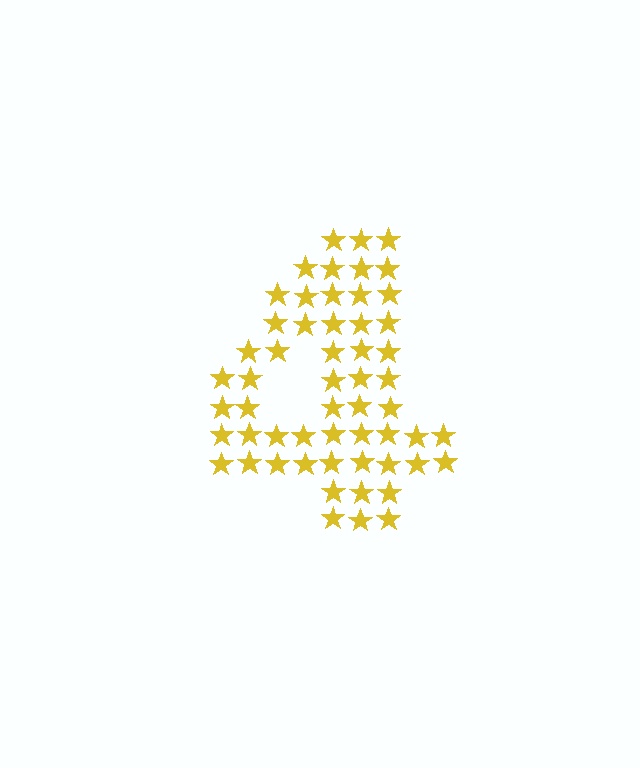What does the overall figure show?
The overall figure shows the digit 4.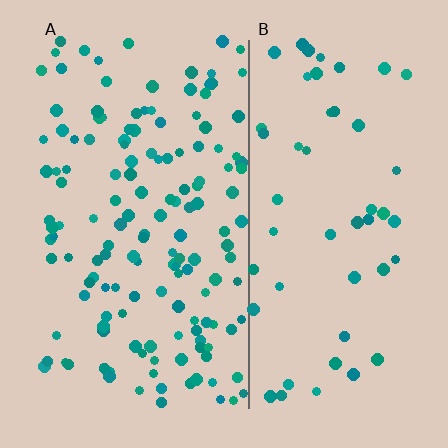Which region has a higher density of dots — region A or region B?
A (the left).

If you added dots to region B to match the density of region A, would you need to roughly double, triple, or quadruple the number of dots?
Approximately triple.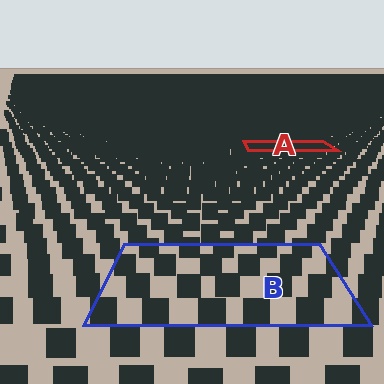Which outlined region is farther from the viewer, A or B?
Region A is farther from the viewer — the texture elements inside it appear smaller and more densely packed.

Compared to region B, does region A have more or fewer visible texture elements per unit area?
Region A has more texture elements per unit area — they are packed more densely because it is farther away.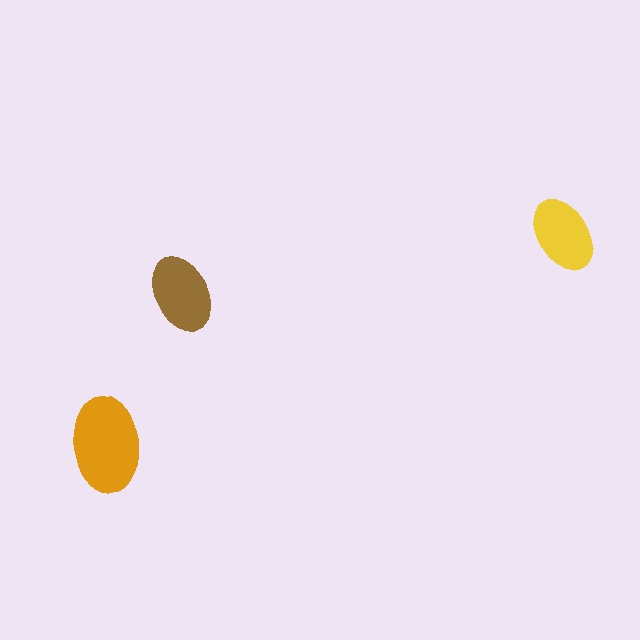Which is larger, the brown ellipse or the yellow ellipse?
The brown one.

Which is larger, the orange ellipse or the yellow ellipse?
The orange one.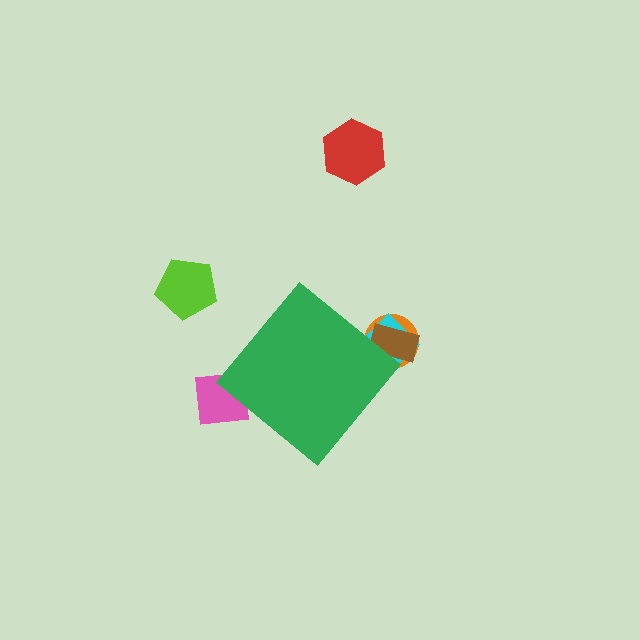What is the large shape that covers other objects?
A green diamond.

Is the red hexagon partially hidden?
No, the red hexagon is fully visible.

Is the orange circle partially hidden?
Yes, the orange circle is partially hidden behind the green diamond.